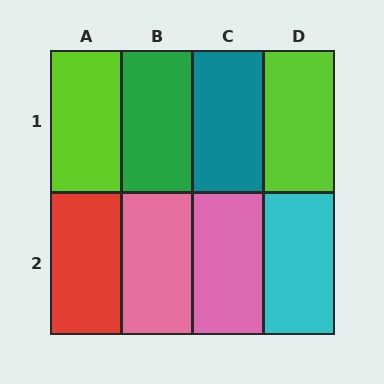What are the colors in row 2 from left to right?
Red, pink, pink, cyan.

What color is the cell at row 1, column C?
Teal.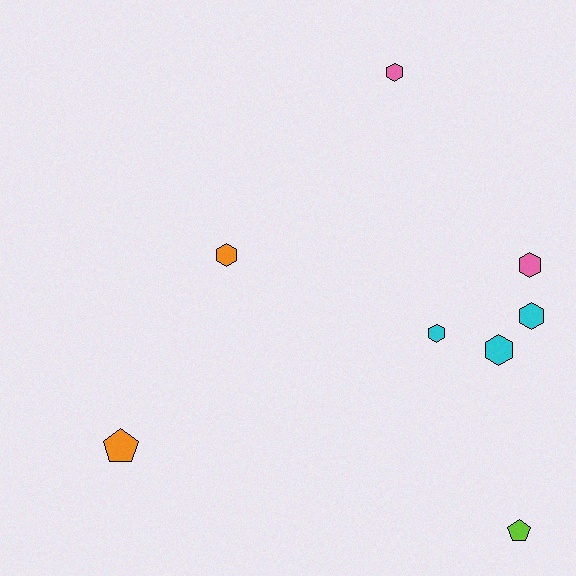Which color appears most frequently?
Cyan, with 3 objects.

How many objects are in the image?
There are 8 objects.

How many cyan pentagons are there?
There are no cyan pentagons.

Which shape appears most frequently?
Hexagon, with 6 objects.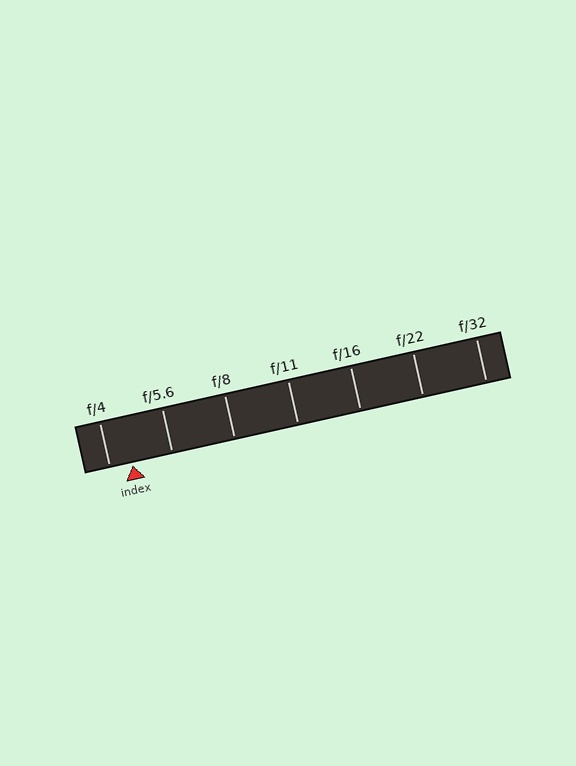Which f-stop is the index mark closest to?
The index mark is closest to f/4.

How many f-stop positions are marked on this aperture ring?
There are 7 f-stop positions marked.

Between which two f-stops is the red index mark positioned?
The index mark is between f/4 and f/5.6.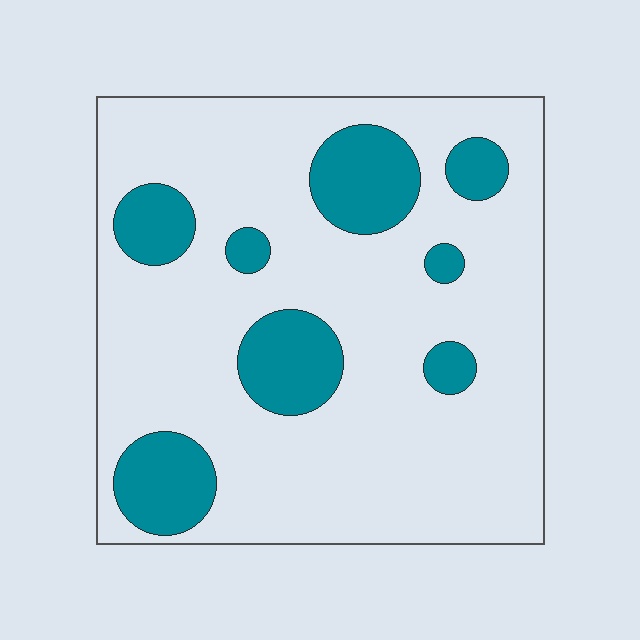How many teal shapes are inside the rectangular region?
8.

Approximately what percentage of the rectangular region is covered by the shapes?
Approximately 20%.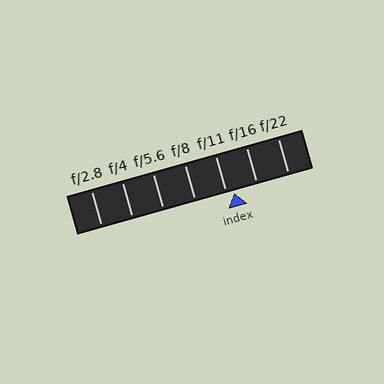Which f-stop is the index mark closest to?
The index mark is closest to f/11.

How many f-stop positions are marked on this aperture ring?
There are 7 f-stop positions marked.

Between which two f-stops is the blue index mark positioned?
The index mark is between f/11 and f/16.